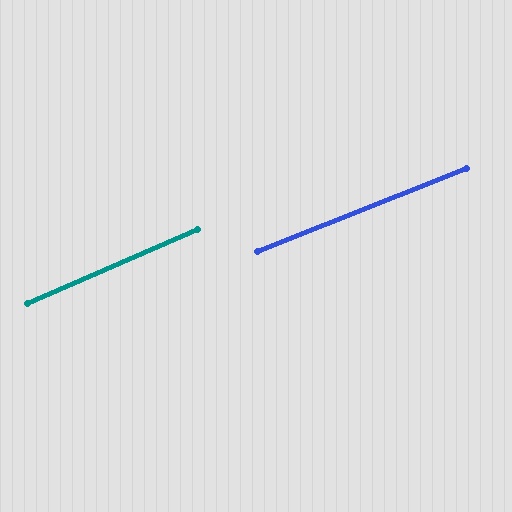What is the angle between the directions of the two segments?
Approximately 2 degrees.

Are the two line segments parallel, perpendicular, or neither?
Parallel — their directions differ by only 1.8°.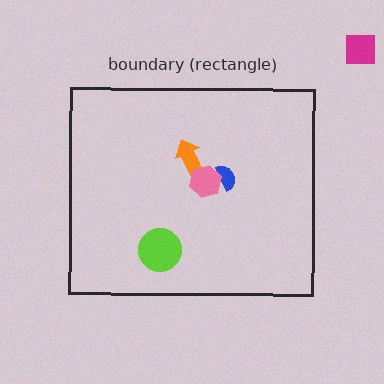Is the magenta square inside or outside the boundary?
Outside.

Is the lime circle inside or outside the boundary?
Inside.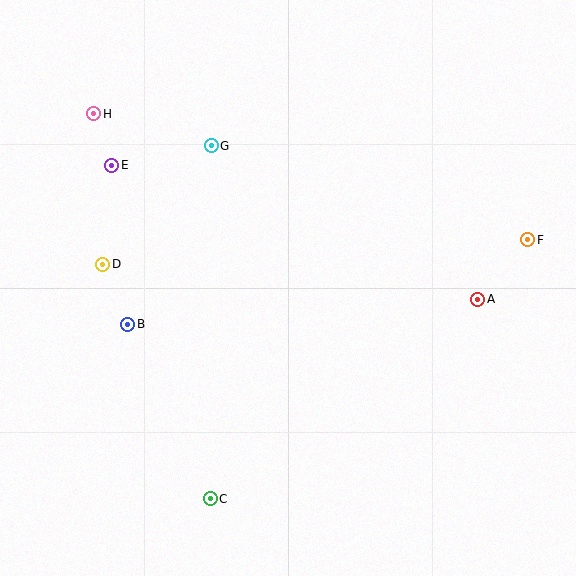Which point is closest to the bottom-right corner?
Point A is closest to the bottom-right corner.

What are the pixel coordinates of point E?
Point E is at (112, 165).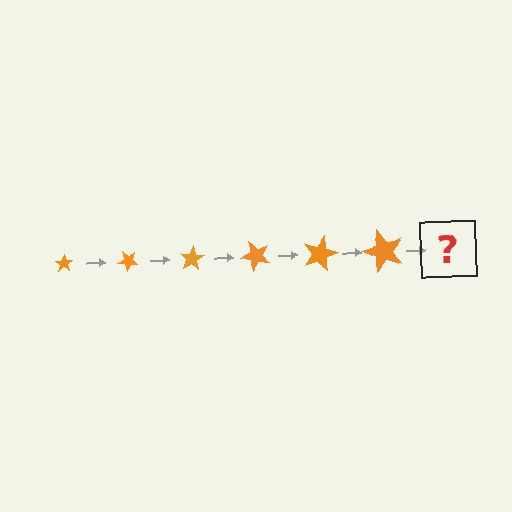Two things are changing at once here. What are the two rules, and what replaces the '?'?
The two rules are that the star grows larger each step and it rotates 40 degrees each step. The '?' should be a star, larger than the previous one and rotated 240 degrees from the start.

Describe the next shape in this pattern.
It should be a star, larger than the previous one and rotated 240 degrees from the start.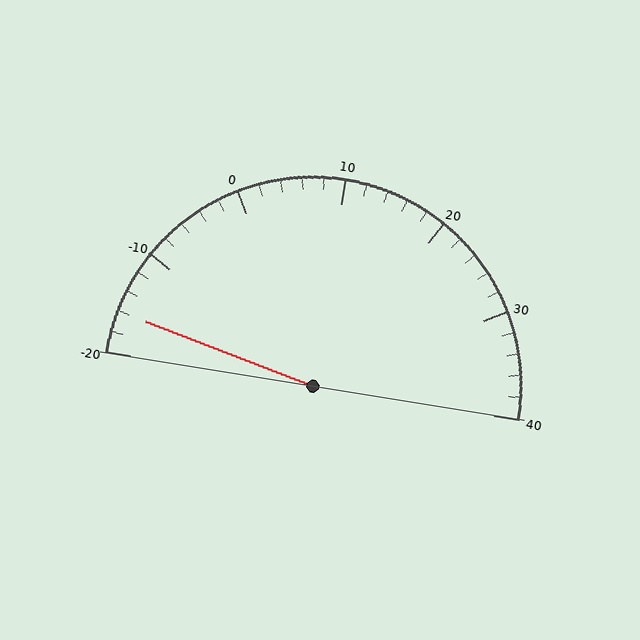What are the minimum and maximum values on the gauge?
The gauge ranges from -20 to 40.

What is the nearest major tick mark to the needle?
The nearest major tick mark is -20.